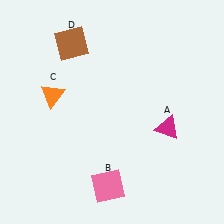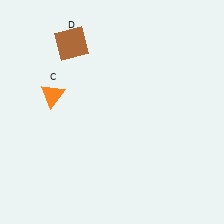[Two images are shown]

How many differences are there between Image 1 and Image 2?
There are 2 differences between the two images.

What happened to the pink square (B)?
The pink square (B) was removed in Image 2. It was in the bottom-left area of Image 1.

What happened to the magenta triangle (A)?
The magenta triangle (A) was removed in Image 2. It was in the bottom-right area of Image 1.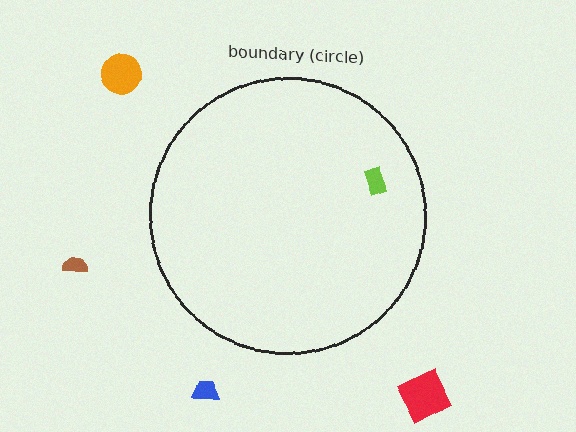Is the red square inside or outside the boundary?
Outside.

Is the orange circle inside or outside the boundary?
Outside.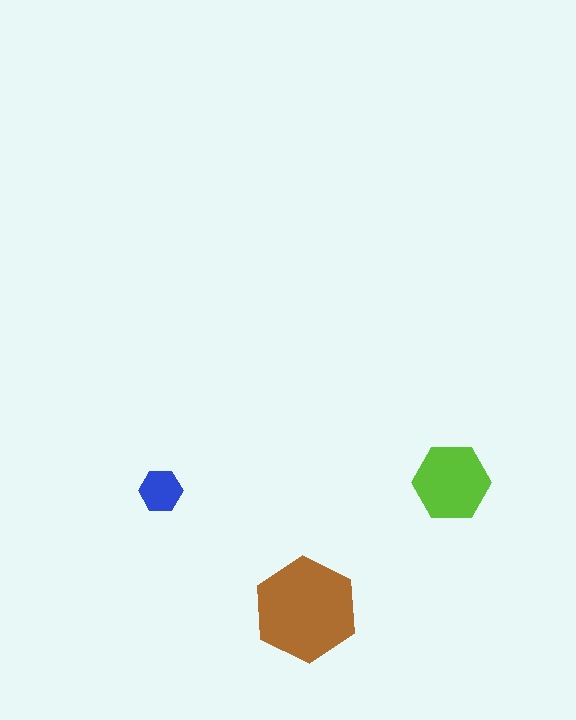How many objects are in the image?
There are 3 objects in the image.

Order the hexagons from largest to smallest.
the brown one, the lime one, the blue one.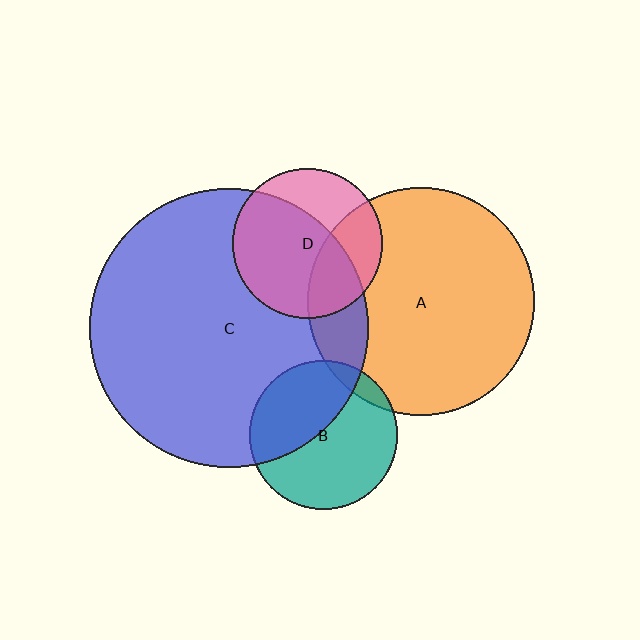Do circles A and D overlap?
Yes.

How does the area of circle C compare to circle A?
Approximately 1.5 times.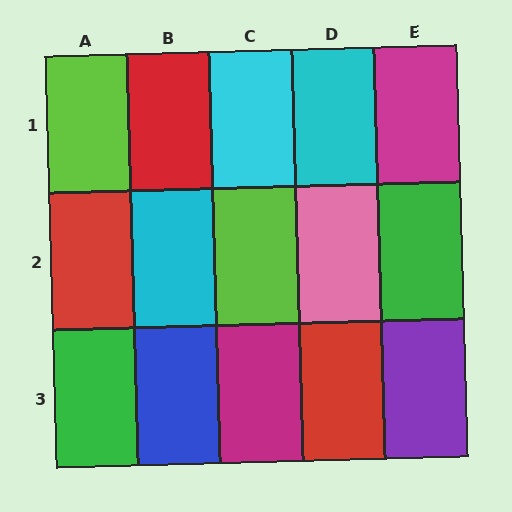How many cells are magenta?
2 cells are magenta.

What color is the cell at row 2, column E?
Green.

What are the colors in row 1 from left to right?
Lime, red, cyan, cyan, magenta.